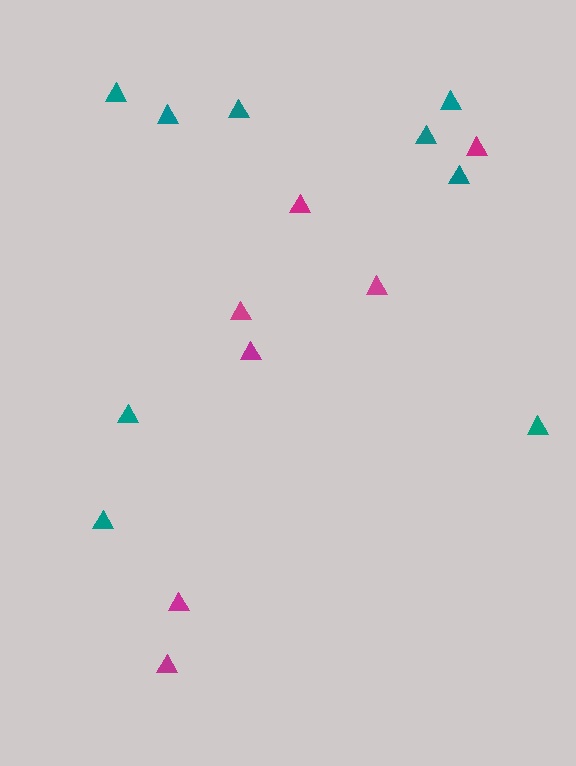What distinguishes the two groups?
There are 2 groups: one group of teal triangles (9) and one group of magenta triangles (7).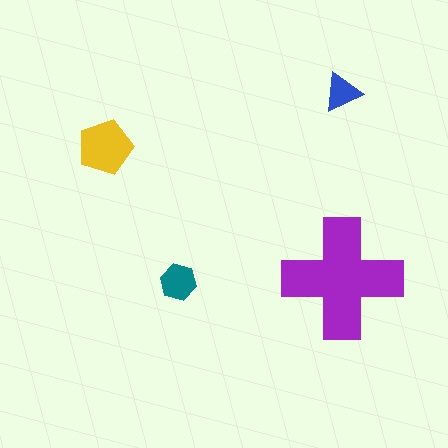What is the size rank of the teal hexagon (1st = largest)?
3rd.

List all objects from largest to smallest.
The purple cross, the yellow pentagon, the teal hexagon, the blue triangle.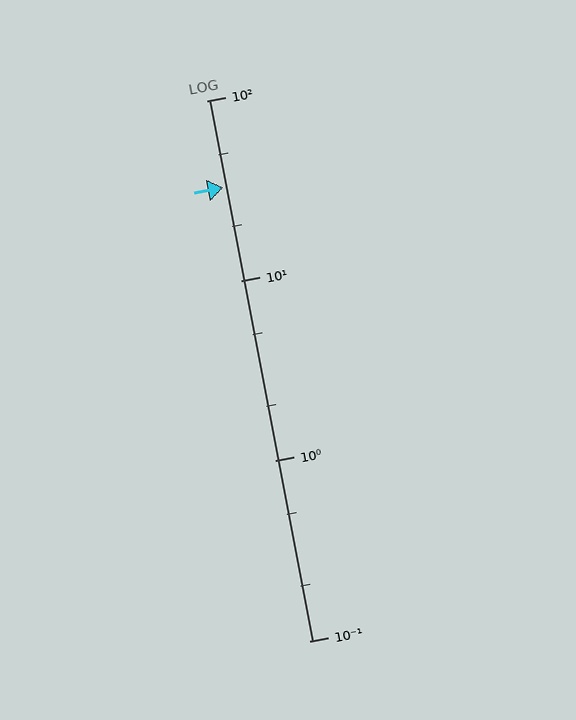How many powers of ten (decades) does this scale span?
The scale spans 3 decades, from 0.1 to 100.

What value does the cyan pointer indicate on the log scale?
The pointer indicates approximately 33.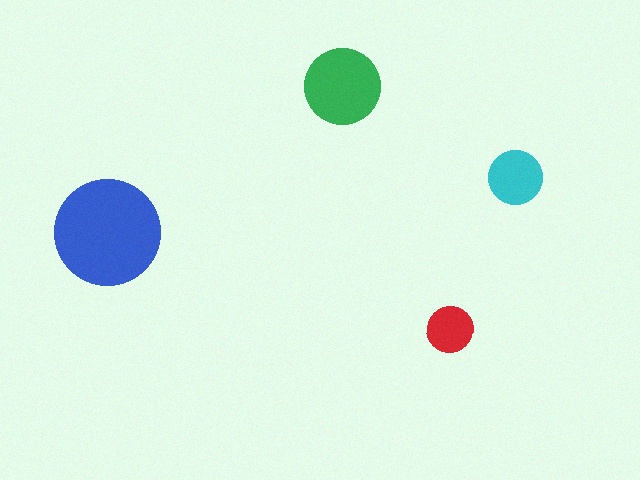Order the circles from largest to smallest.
the blue one, the green one, the cyan one, the red one.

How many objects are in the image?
There are 4 objects in the image.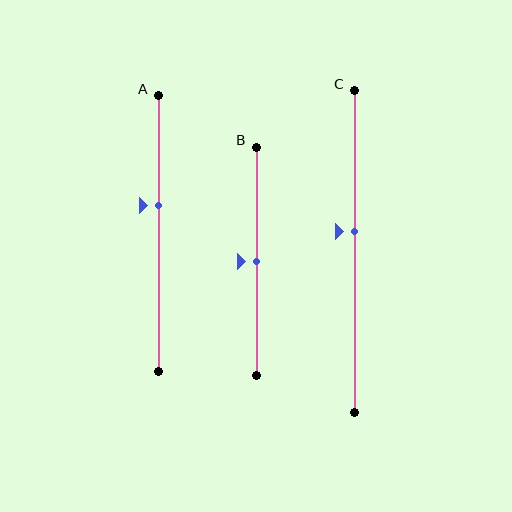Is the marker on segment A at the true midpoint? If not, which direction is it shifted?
No, the marker on segment A is shifted upward by about 10% of the segment length.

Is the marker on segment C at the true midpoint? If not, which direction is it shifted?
No, the marker on segment C is shifted upward by about 6% of the segment length.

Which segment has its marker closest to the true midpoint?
Segment B has its marker closest to the true midpoint.